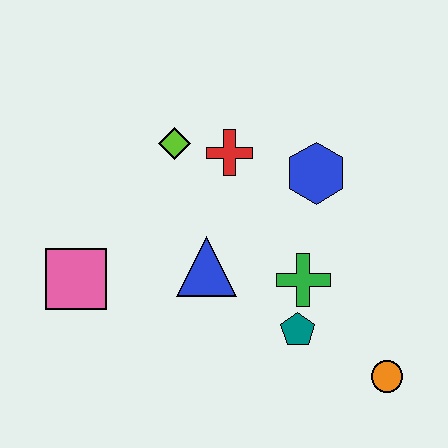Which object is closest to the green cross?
The teal pentagon is closest to the green cross.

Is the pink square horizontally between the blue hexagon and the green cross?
No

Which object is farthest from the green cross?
The pink square is farthest from the green cross.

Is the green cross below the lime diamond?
Yes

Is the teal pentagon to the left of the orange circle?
Yes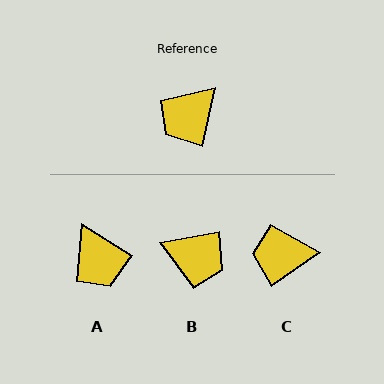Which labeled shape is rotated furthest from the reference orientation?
B, about 113 degrees away.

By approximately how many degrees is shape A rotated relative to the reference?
Approximately 71 degrees counter-clockwise.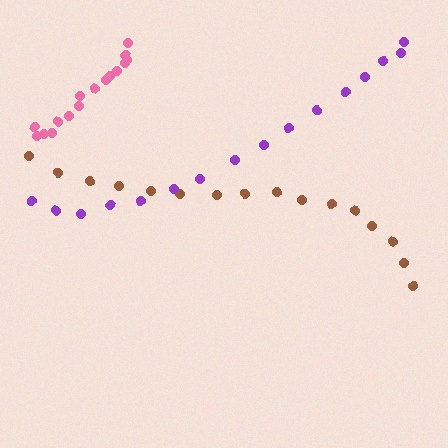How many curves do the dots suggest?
There are 3 distinct paths.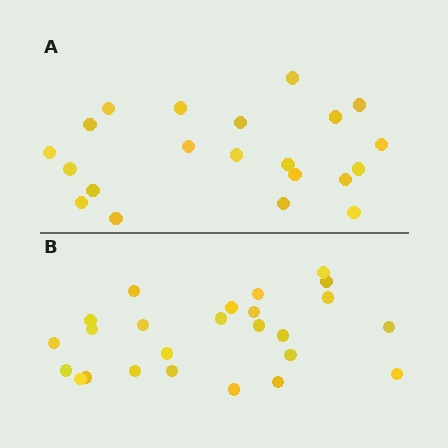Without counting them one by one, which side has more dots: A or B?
Region B (the bottom region) has more dots.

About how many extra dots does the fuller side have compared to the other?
Region B has about 4 more dots than region A.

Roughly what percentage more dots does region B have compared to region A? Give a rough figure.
About 20% more.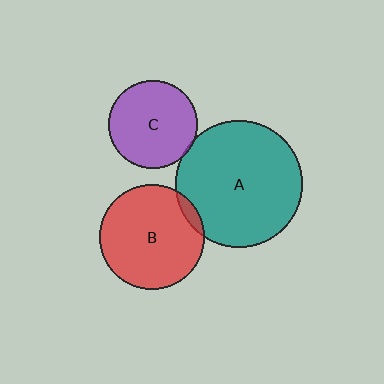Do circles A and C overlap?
Yes.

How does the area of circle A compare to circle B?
Approximately 1.5 times.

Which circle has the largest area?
Circle A (teal).